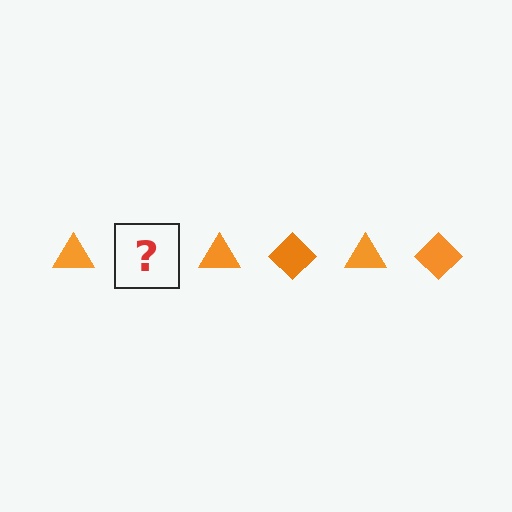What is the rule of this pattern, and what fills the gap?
The rule is that the pattern cycles through triangle, diamond shapes in orange. The gap should be filled with an orange diamond.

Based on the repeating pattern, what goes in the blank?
The blank should be an orange diamond.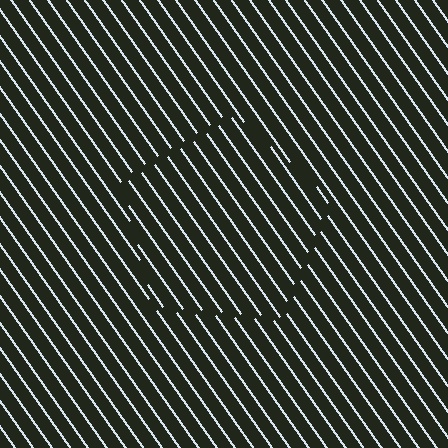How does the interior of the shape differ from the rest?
The interior of the shape contains the same grating, shifted by half a period — the contour is defined by the phase discontinuity where line-ends from the inner and outer gratings abut.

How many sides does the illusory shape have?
5 sides — the line-ends trace a pentagon.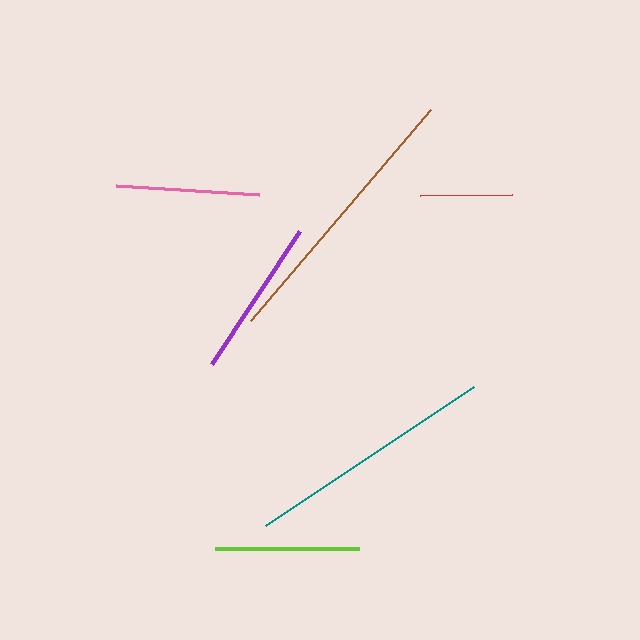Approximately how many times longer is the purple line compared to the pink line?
The purple line is approximately 1.1 times the length of the pink line.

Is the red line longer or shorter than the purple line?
The purple line is longer than the red line.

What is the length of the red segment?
The red segment is approximately 93 pixels long.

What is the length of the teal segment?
The teal segment is approximately 250 pixels long.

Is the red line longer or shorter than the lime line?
The lime line is longer than the red line.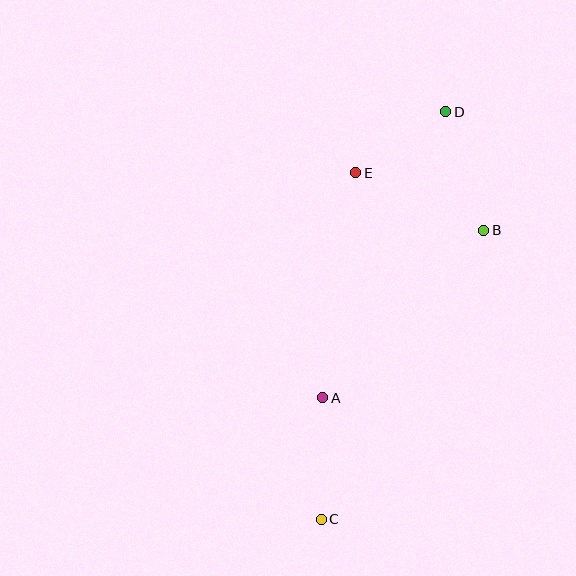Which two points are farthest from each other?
Points C and D are farthest from each other.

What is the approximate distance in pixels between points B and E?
The distance between B and E is approximately 141 pixels.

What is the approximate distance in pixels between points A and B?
The distance between A and B is approximately 233 pixels.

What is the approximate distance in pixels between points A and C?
The distance between A and C is approximately 122 pixels.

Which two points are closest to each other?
Points D and E are closest to each other.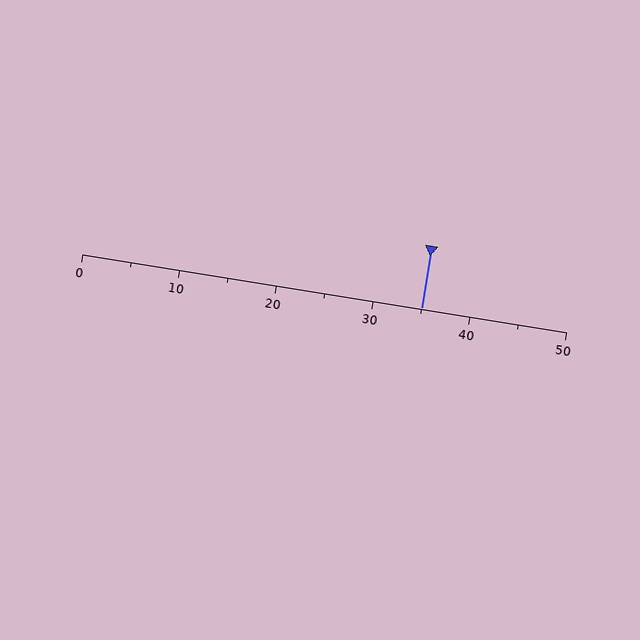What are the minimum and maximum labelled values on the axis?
The axis runs from 0 to 50.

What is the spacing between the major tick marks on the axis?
The major ticks are spaced 10 apart.